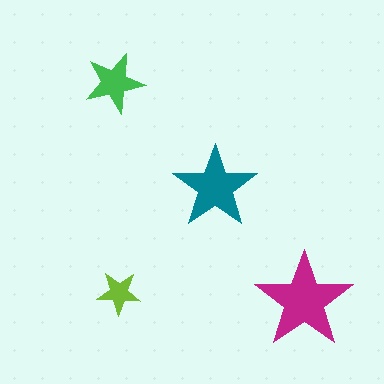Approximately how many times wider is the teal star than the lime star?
About 2 times wider.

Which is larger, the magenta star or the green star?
The magenta one.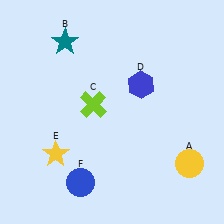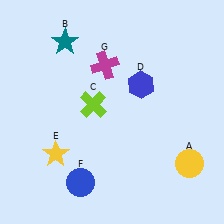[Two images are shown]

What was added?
A magenta cross (G) was added in Image 2.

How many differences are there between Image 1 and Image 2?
There is 1 difference between the two images.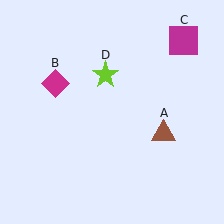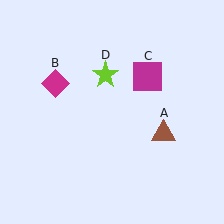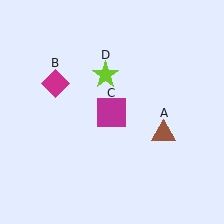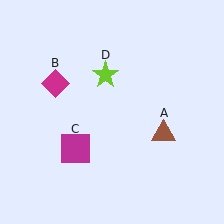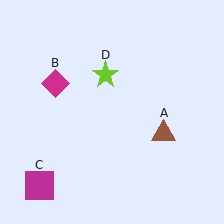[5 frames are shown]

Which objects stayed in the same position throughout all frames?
Brown triangle (object A) and magenta diamond (object B) and lime star (object D) remained stationary.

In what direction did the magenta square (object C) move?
The magenta square (object C) moved down and to the left.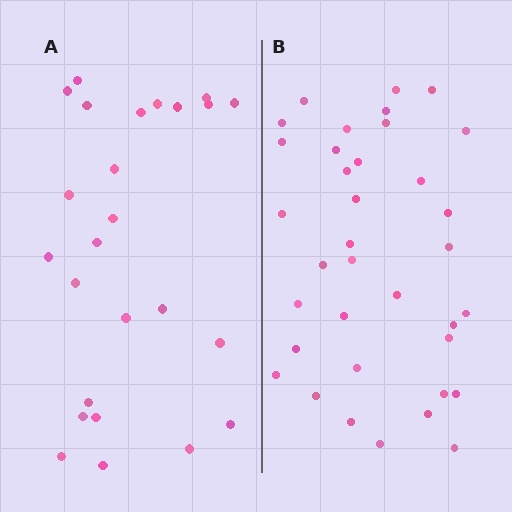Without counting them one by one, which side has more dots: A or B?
Region B (the right region) has more dots.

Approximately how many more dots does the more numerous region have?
Region B has roughly 12 or so more dots than region A.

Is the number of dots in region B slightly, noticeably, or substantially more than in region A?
Region B has noticeably more, but not dramatically so. The ratio is roughly 1.4 to 1.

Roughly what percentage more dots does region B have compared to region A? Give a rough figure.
About 45% more.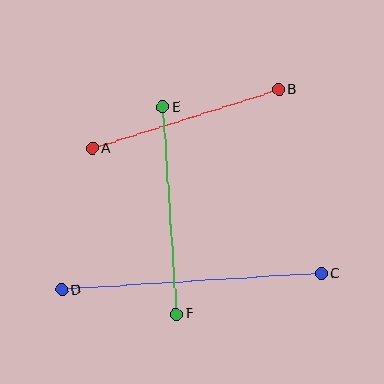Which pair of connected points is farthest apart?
Points C and D are farthest apart.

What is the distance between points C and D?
The distance is approximately 260 pixels.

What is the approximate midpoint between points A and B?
The midpoint is at approximately (185, 119) pixels.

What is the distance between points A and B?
The distance is approximately 196 pixels.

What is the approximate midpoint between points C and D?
The midpoint is at approximately (191, 282) pixels.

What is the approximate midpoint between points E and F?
The midpoint is at approximately (170, 211) pixels.